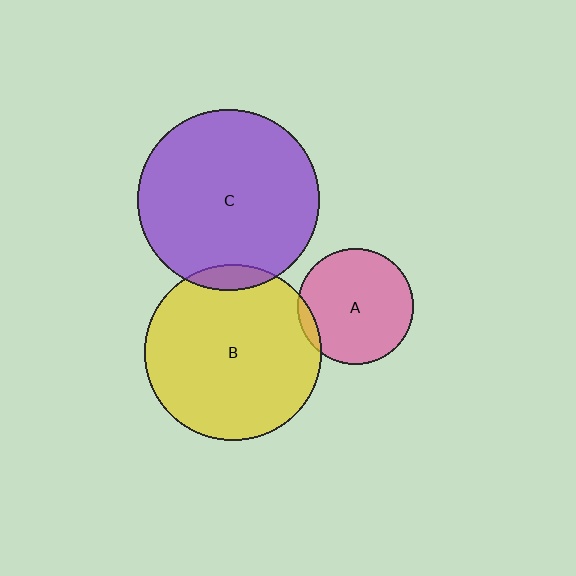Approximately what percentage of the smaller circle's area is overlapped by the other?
Approximately 5%.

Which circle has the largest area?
Circle C (purple).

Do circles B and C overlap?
Yes.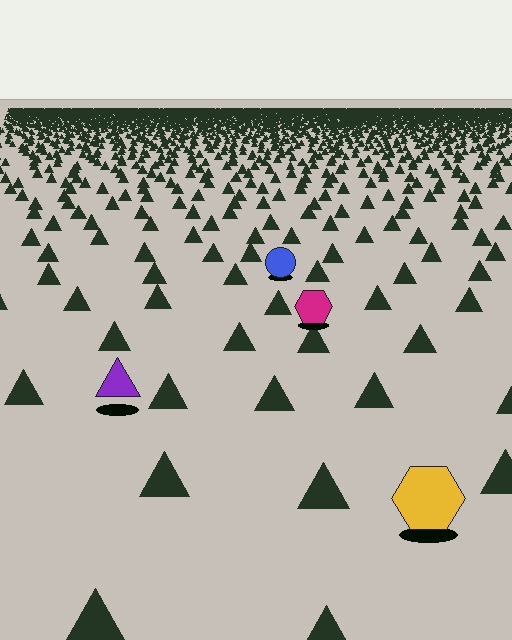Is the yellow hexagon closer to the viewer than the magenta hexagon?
Yes. The yellow hexagon is closer — you can tell from the texture gradient: the ground texture is coarser near it.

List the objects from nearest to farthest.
From nearest to farthest: the yellow hexagon, the purple triangle, the magenta hexagon, the blue circle.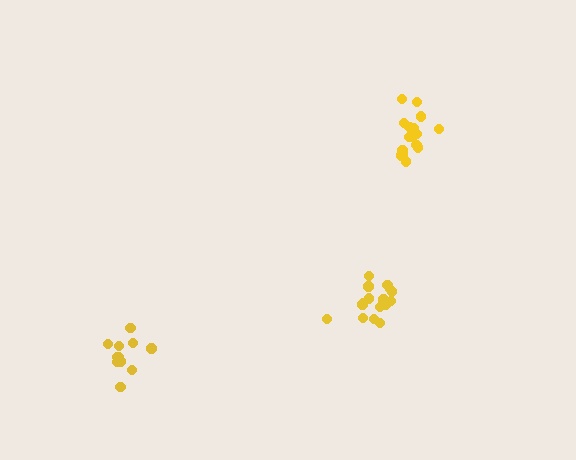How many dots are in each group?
Group 1: 11 dots, Group 2: 17 dots, Group 3: 16 dots (44 total).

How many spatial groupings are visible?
There are 3 spatial groupings.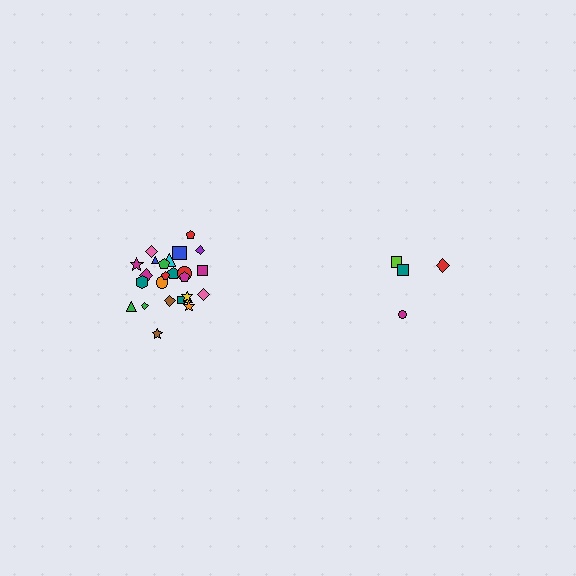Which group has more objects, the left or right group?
The left group.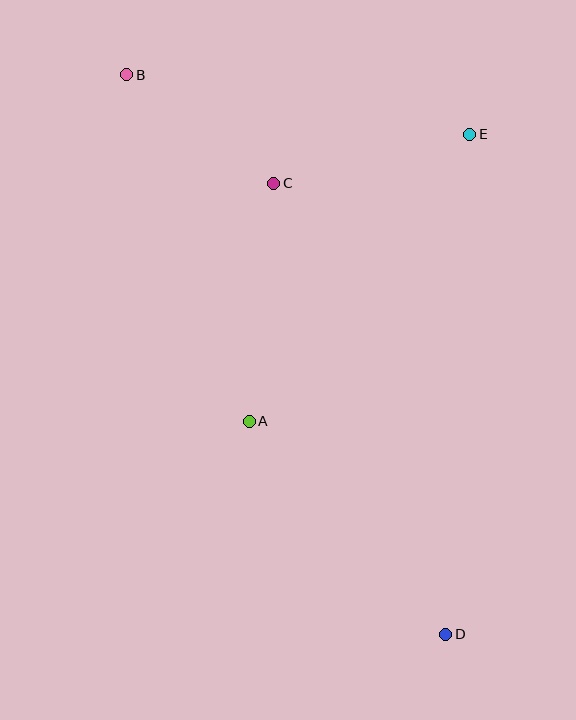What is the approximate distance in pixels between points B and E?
The distance between B and E is approximately 348 pixels.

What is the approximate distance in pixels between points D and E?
The distance between D and E is approximately 501 pixels.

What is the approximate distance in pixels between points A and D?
The distance between A and D is approximately 290 pixels.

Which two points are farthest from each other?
Points B and D are farthest from each other.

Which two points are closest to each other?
Points B and C are closest to each other.